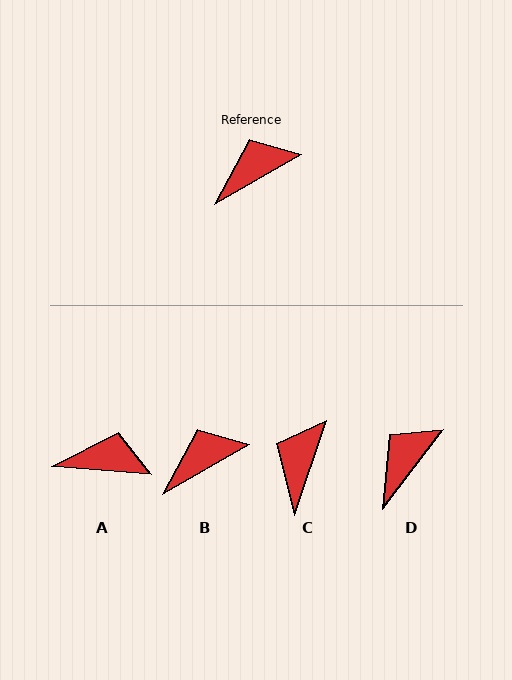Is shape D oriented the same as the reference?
No, it is off by about 23 degrees.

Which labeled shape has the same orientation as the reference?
B.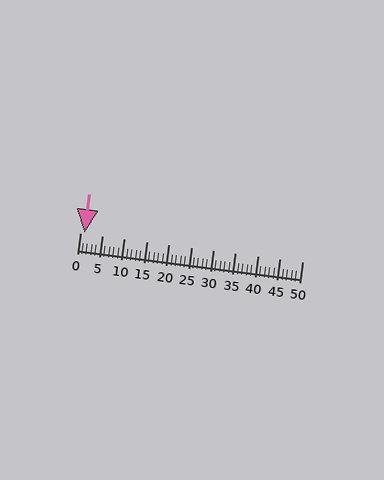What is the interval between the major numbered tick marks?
The major tick marks are spaced 5 units apart.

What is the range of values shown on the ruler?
The ruler shows values from 0 to 50.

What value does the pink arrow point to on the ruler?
The pink arrow points to approximately 1.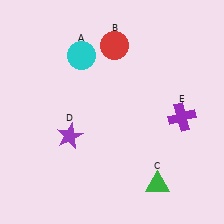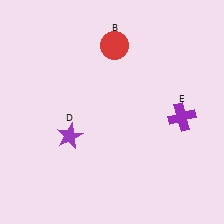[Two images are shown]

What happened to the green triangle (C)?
The green triangle (C) was removed in Image 2. It was in the bottom-right area of Image 1.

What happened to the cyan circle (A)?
The cyan circle (A) was removed in Image 2. It was in the top-left area of Image 1.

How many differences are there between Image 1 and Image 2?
There are 2 differences between the two images.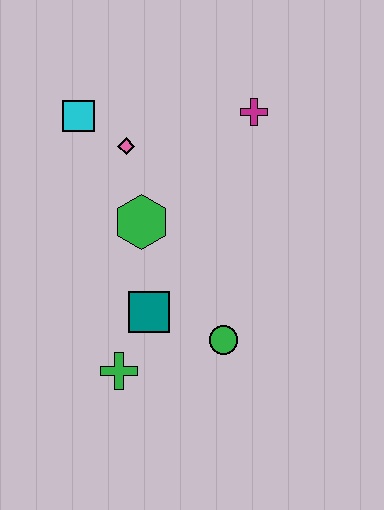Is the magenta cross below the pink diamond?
No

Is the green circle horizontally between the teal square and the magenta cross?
Yes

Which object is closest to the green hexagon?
The pink diamond is closest to the green hexagon.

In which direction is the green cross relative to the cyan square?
The green cross is below the cyan square.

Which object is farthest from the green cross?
The magenta cross is farthest from the green cross.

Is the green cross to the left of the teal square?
Yes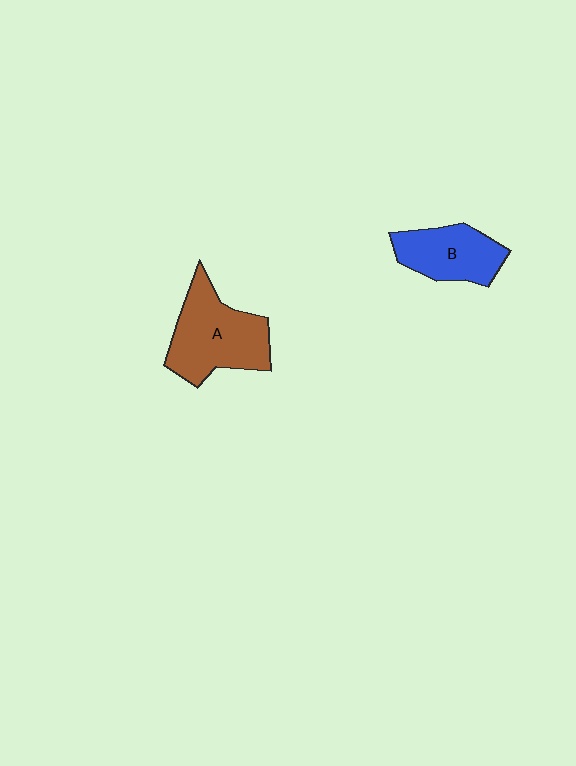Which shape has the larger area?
Shape A (brown).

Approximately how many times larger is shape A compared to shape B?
Approximately 1.4 times.